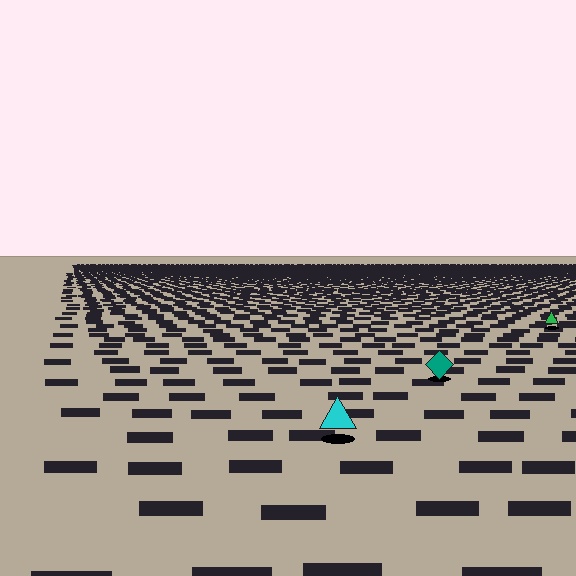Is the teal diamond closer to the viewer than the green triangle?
Yes. The teal diamond is closer — you can tell from the texture gradient: the ground texture is coarser near it.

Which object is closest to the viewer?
The cyan triangle is closest. The texture marks near it are larger and more spread out.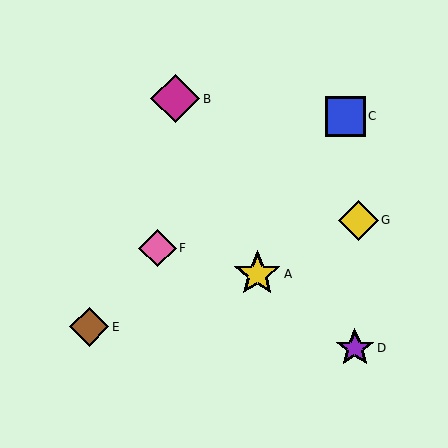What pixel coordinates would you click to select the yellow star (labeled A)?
Click at (257, 274) to select the yellow star A.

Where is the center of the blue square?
The center of the blue square is at (345, 116).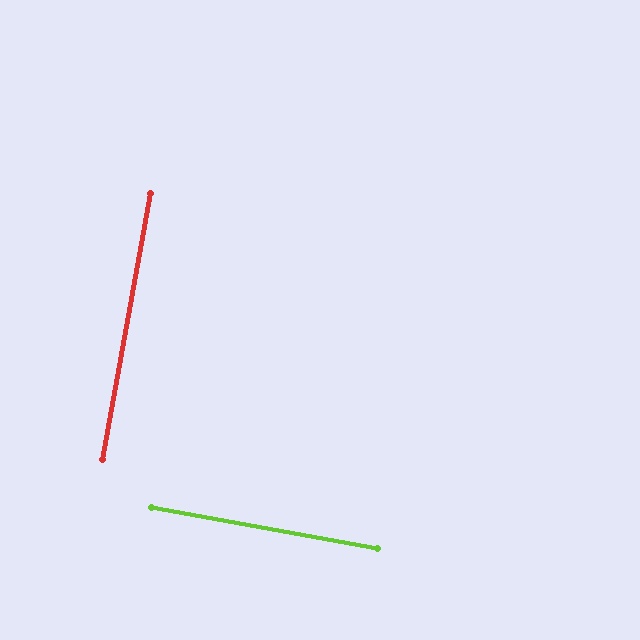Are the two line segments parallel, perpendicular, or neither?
Perpendicular — they meet at approximately 90°.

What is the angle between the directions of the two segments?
Approximately 90 degrees.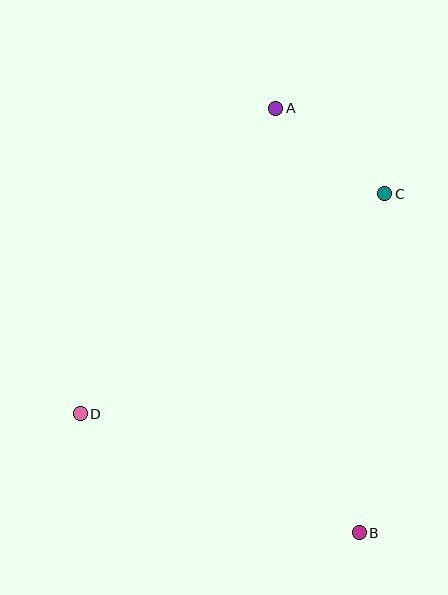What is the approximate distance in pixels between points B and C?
The distance between B and C is approximately 340 pixels.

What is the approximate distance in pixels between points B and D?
The distance between B and D is approximately 303 pixels.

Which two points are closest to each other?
Points A and C are closest to each other.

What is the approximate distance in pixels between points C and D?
The distance between C and D is approximately 376 pixels.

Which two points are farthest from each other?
Points A and B are farthest from each other.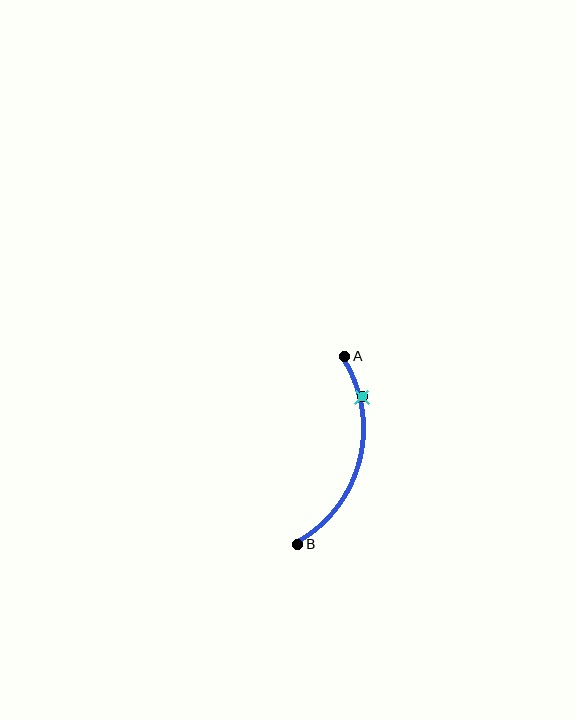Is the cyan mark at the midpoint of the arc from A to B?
No. The cyan mark lies on the arc but is closer to endpoint A. The arc midpoint would be at the point on the curve equidistant along the arc from both A and B.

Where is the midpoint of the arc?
The arc midpoint is the point on the curve farthest from the straight line joining A and B. It sits to the right of that line.